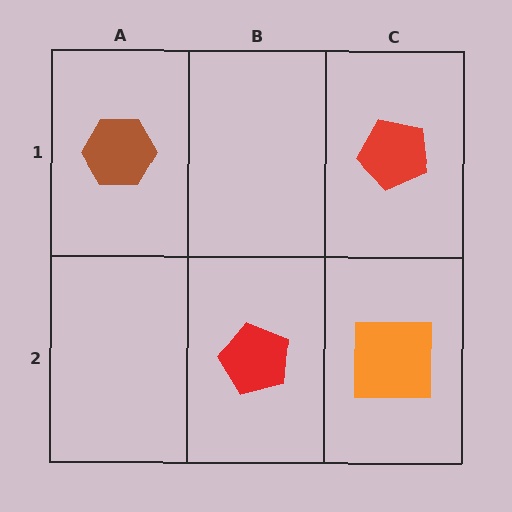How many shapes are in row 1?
2 shapes.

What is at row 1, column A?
A brown hexagon.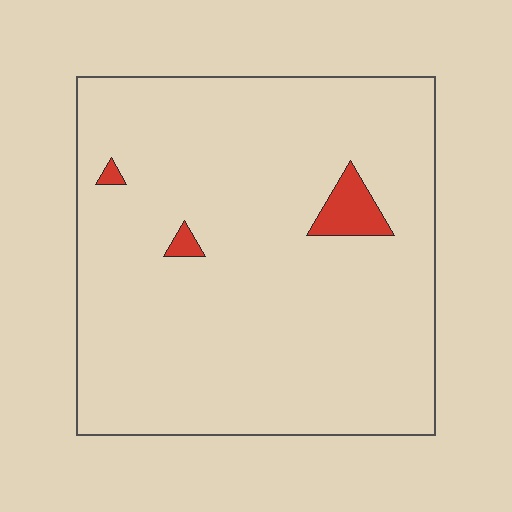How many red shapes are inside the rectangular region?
3.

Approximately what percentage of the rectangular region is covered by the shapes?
Approximately 5%.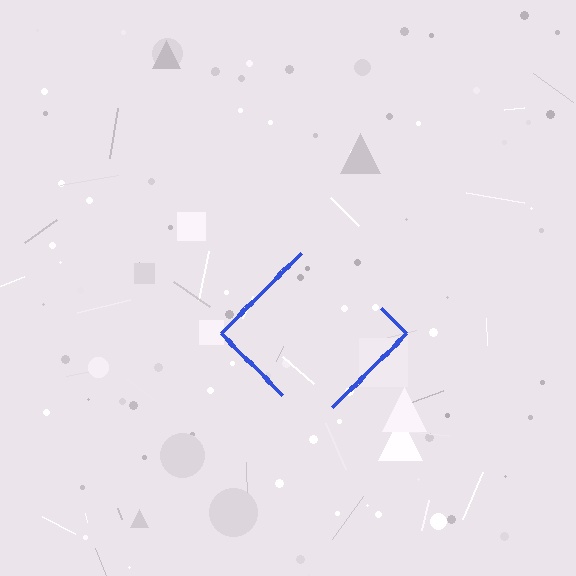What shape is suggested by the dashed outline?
The dashed outline suggests a diamond.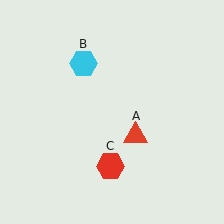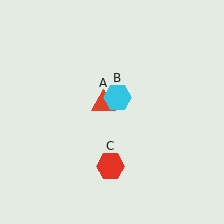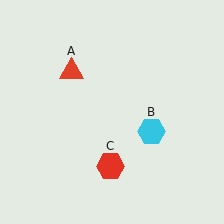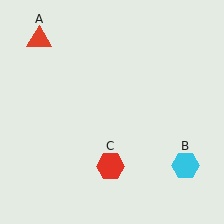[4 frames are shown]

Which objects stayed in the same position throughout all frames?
Red hexagon (object C) remained stationary.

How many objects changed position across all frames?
2 objects changed position: red triangle (object A), cyan hexagon (object B).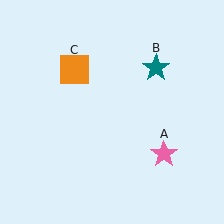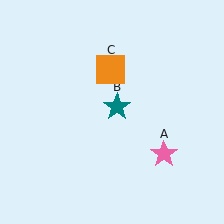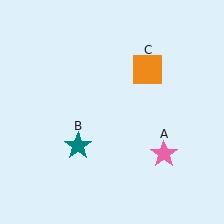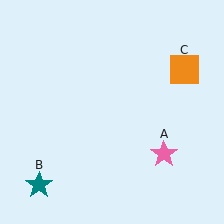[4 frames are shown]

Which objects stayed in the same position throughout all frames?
Pink star (object A) remained stationary.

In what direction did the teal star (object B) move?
The teal star (object B) moved down and to the left.